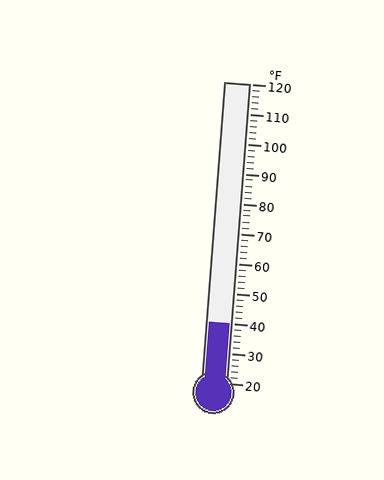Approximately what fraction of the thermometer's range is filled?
The thermometer is filled to approximately 20% of its range.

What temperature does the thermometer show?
The thermometer shows approximately 40°F.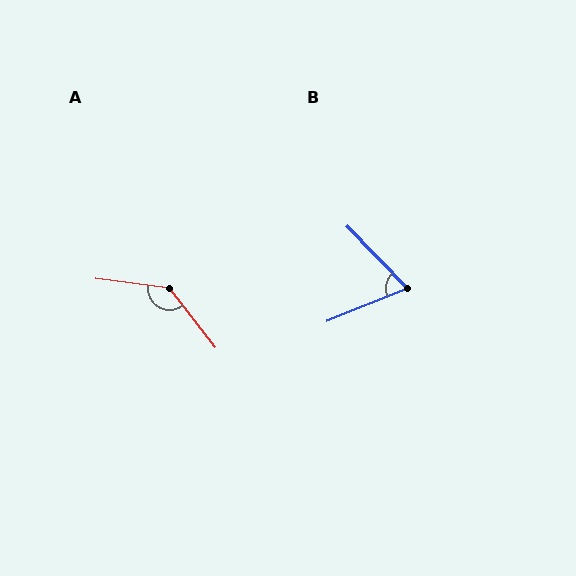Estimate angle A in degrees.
Approximately 135 degrees.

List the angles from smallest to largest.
B (68°), A (135°).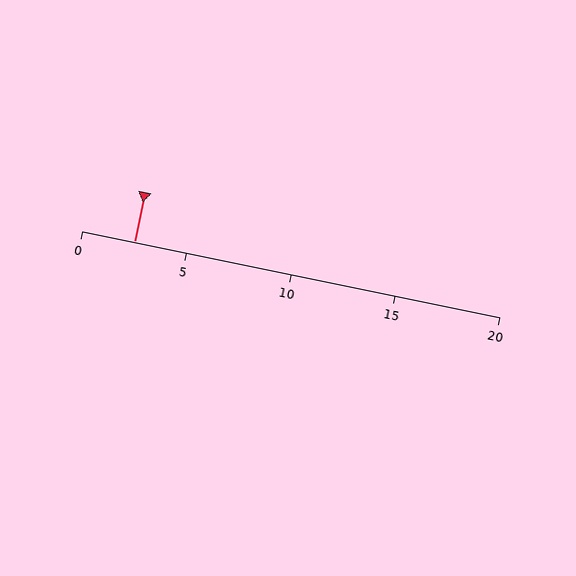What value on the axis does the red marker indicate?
The marker indicates approximately 2.5.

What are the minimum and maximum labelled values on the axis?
The axis runs from 0 to 20.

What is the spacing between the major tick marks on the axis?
The major ticks are spaced 5 apart.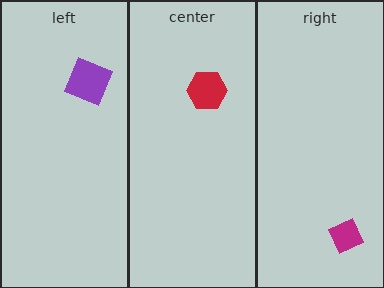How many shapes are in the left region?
1.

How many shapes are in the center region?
1.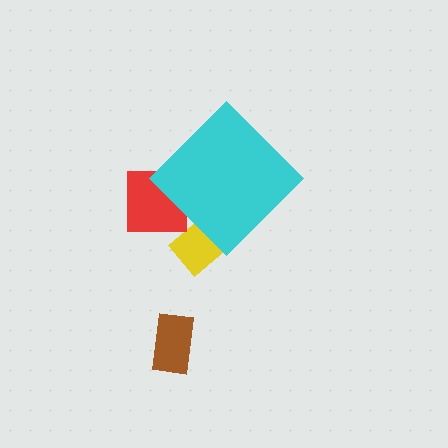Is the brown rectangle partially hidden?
No, the brown rectangle is fully visible.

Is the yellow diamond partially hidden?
Yes, the yellow diamond is partially hidden behind the cyan diamond.